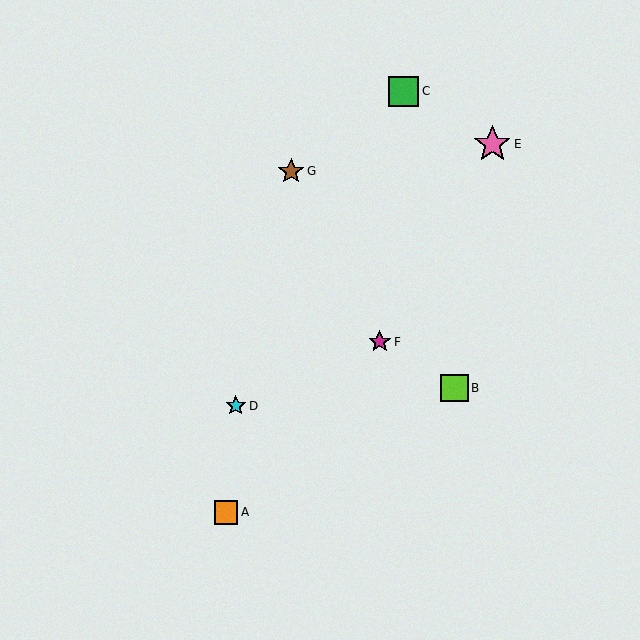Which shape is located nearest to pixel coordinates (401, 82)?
The green square (labeled C) at (403, 91) is nearest to that location.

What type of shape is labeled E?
Shape E is a pink star.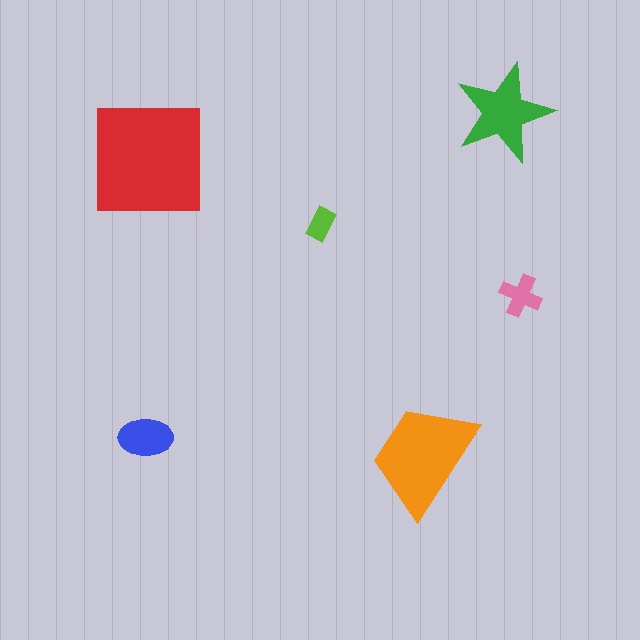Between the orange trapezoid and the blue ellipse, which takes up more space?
The orange trapezoid.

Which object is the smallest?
The lime rectangle.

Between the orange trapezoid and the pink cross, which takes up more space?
The orange trapezoid.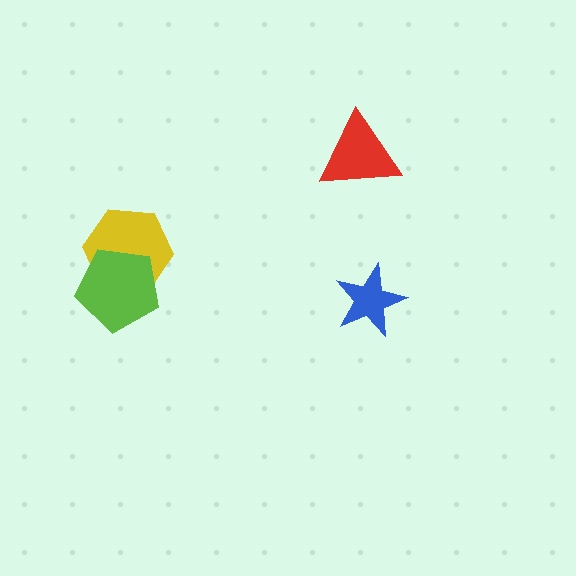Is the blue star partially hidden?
No, no other shape covers it.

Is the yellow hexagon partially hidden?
Yes, it is partially covered by another shape.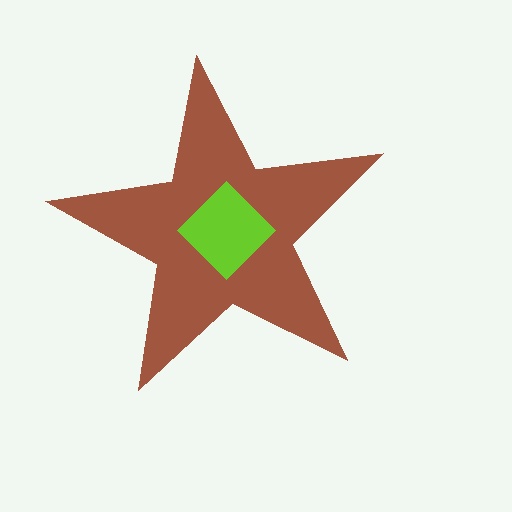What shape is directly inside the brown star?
The lime diamond.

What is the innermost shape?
The lime diamond.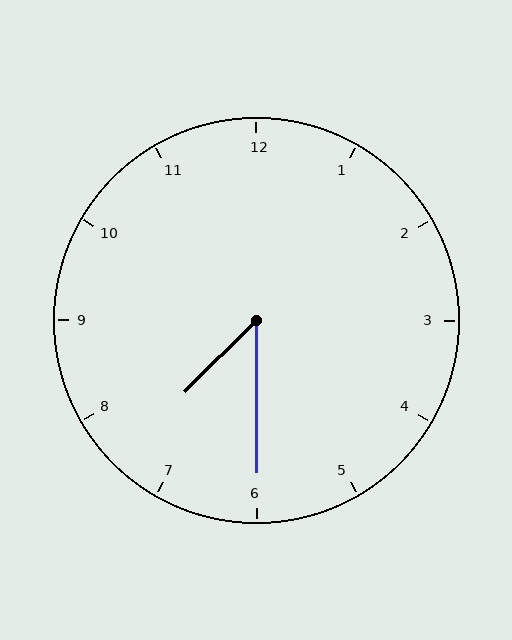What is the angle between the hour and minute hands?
Approximately 45 degrees.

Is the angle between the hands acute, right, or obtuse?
It is acute.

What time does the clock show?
7:30.